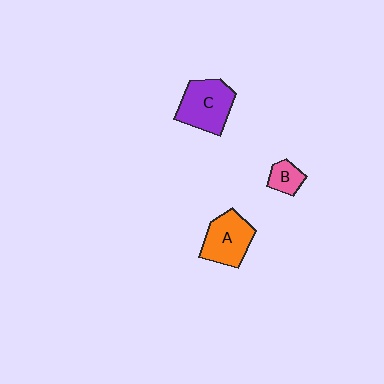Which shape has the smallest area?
Shape B (pink).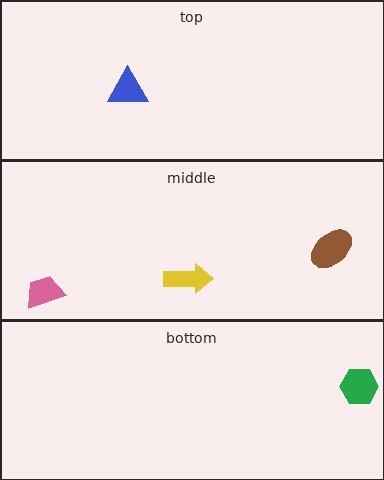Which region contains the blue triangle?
The top region.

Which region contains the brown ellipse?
The middle region.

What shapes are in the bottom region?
The green hexagon.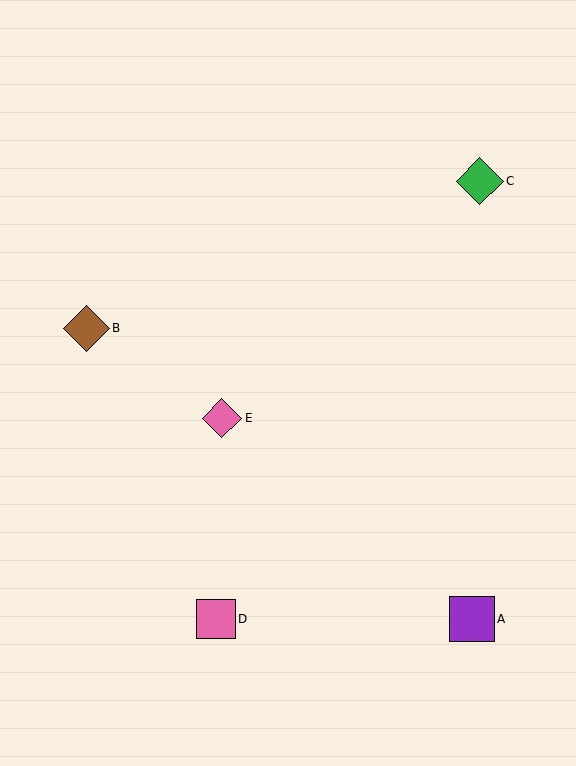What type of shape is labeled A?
Shape A is a purple square.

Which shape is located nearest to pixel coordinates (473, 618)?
The purple square (labeled A) at (472, 618) is nearest to that location.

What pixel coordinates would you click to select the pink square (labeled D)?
Click at (216, 619) to select the pink square D.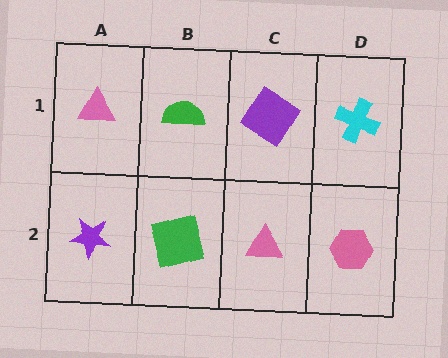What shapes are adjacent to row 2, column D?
A cyan cross (row 1, column D), a pink triangle (row 2, column C).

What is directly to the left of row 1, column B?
A pink triangle.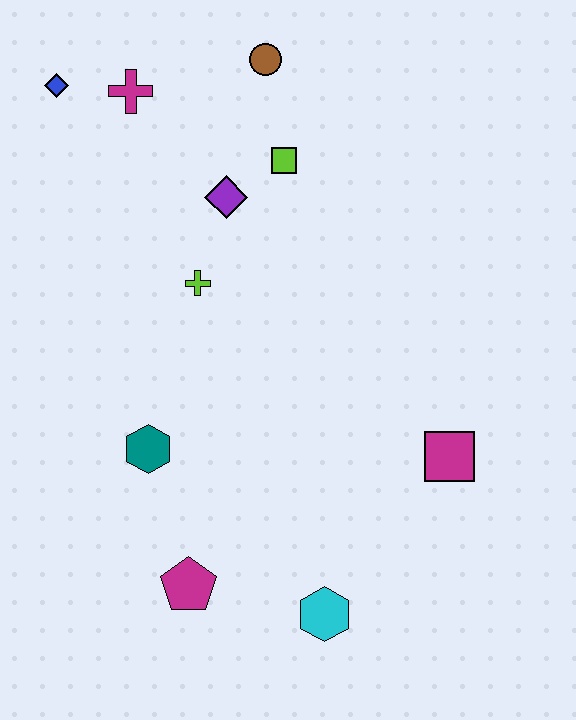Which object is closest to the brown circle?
The lime square is closest to the brown circle.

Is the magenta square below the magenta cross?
Yes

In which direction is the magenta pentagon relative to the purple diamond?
The magenta pentagon is below the purple diamond.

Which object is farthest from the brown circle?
The cyan hexagon is farthest from the brown circle.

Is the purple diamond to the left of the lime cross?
No